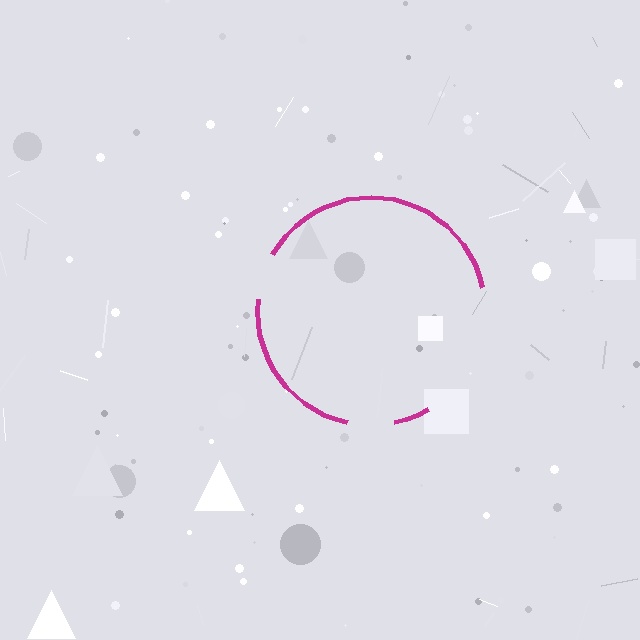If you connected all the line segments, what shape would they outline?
They would outline a circle.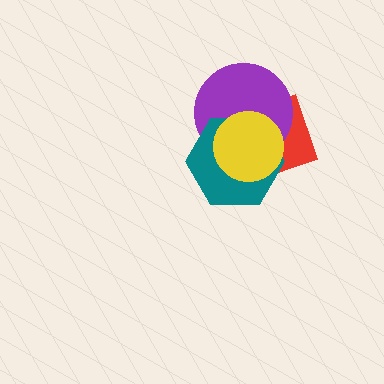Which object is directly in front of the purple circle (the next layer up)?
The teal hexagon is directly in front of the purple circle.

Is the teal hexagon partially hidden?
Yes, it is partially covered by another shape.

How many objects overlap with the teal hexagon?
3 objects overlap with the teal hexagon.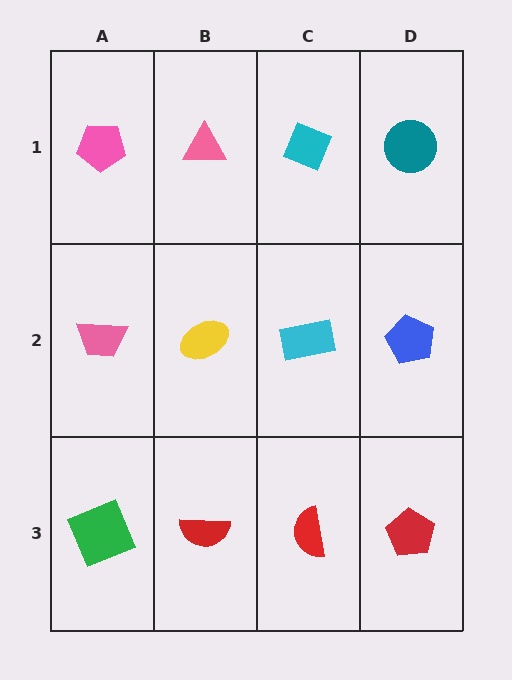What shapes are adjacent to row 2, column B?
A pink triangle (row 1, column B), a red semicircle (row 3, column B), a pink trapezoid (row 2, column A), a cyan rectangle (row 2, column C).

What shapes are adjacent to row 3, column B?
A yellow ellipse (row 2, column B), a green square (row 3, column A), a red semicircle (row 3, column C).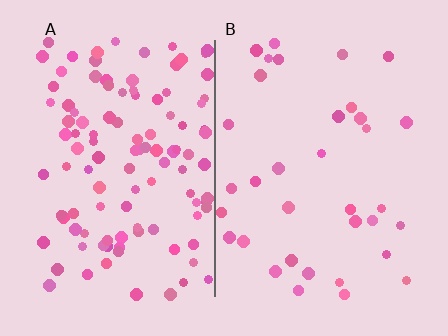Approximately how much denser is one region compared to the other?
Approximately 3.1× — region A over region B.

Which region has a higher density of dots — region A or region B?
A (the left).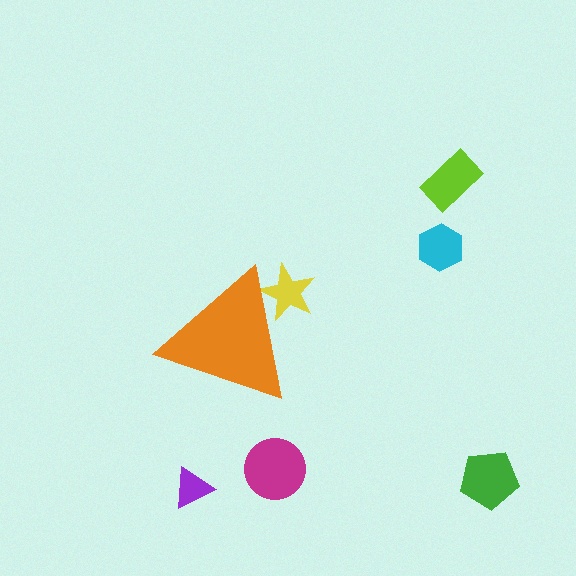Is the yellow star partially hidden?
Yes, the yellow star is partially hidden behind the orange triangle.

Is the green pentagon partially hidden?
No, the green pentagon is fully visible.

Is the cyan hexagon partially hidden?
No, the cyan hexagon is fully visible.